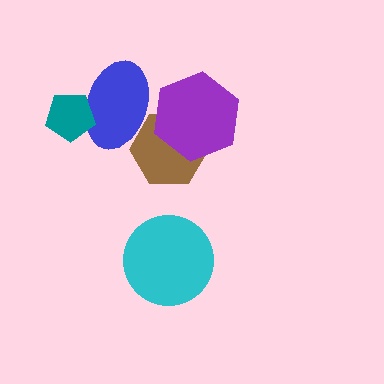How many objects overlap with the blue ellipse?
3 objects overlap with the blue ellipse.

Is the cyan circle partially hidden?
No, no other shape covers it.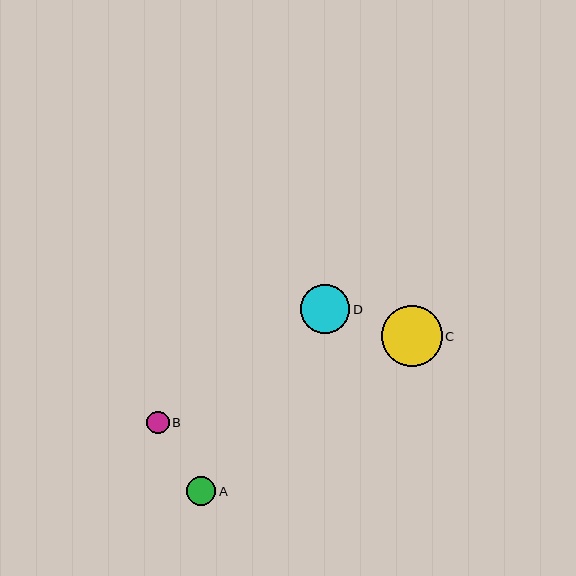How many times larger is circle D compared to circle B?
Circle D is approximately 2.2 times the size of circle B.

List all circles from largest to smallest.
From largest to smallest: C, D, A, B.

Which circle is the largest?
Circle C is the largest with a size of approximately 61 pixels.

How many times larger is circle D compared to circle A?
Circle D is approximately 1.7 times the size of circle A.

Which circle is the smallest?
Circle B is the smallest with a size of approximately 23 pixels.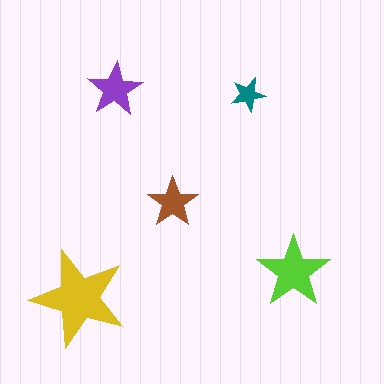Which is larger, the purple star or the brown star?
The purple one.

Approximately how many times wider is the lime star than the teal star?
About 2 times wider.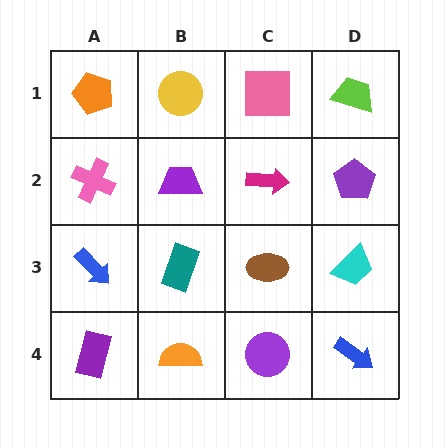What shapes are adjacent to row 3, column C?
A magenta arrow (row 2, column C), a purple circle (row 4, column C), a teal rectangle (row 3, column B), a cyan trapezoid (row 3, column D).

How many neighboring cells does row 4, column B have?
3.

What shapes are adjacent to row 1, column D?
A purple pentagon (row 2, column D), a pink square (row 1, column C).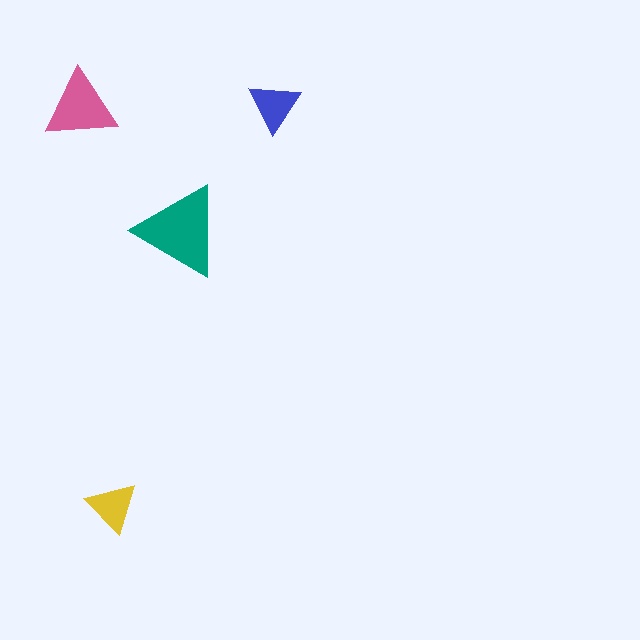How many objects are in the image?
There are 4 objects in the image.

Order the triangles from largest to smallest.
the teal one, the pink one, the blue one, the yellow one.